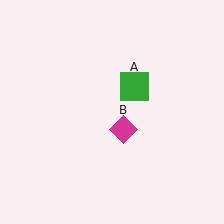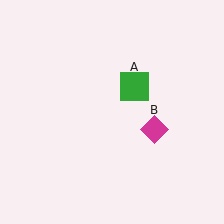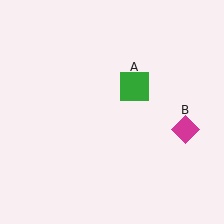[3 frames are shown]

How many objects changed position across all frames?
1 object changed position: magenta diamond (object B).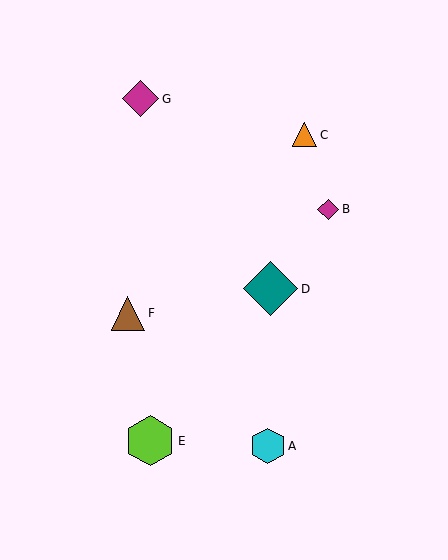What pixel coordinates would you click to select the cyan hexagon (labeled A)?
Click at (268, 446) to select the cyan hexagon A.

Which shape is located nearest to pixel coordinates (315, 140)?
The orange triangle (labeled C) at (304, 135) is nearest to that location.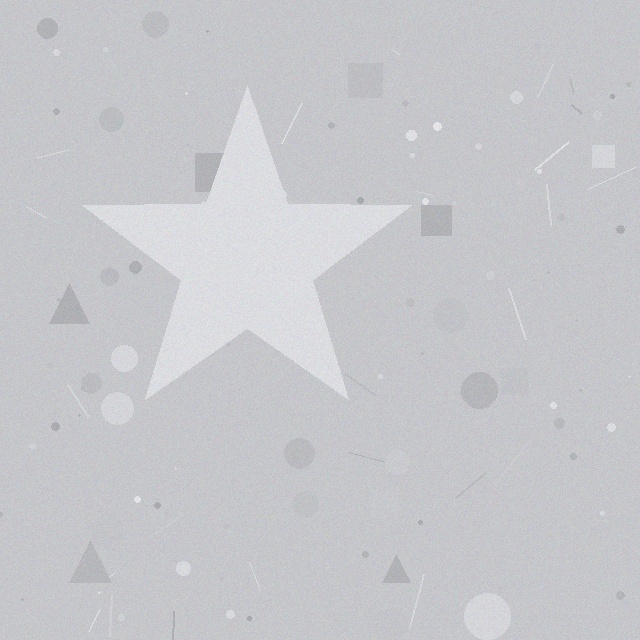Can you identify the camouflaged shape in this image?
The camouflaged shape is a star.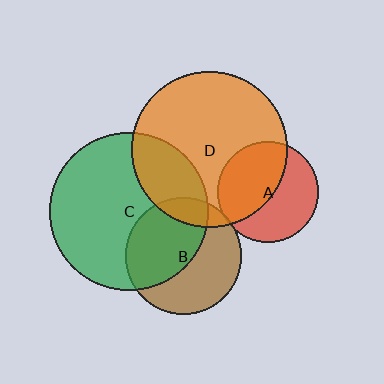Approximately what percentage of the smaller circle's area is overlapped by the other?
Approximately 5%.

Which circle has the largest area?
Circle C (green).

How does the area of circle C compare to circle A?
Approximately 2.5 times.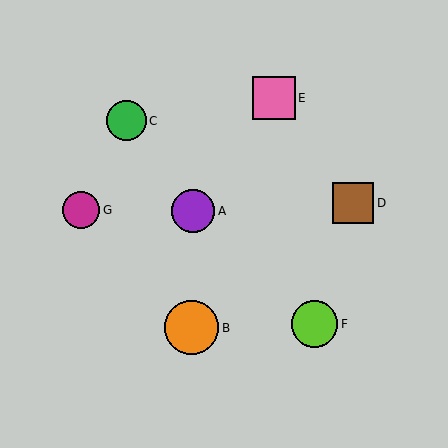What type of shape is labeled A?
Shape A is a purple circle.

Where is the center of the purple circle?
The center of the purple circle is at (193, 211).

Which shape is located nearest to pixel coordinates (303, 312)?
The lime circle (labeled F) at (314, 324) is nearest to that location.